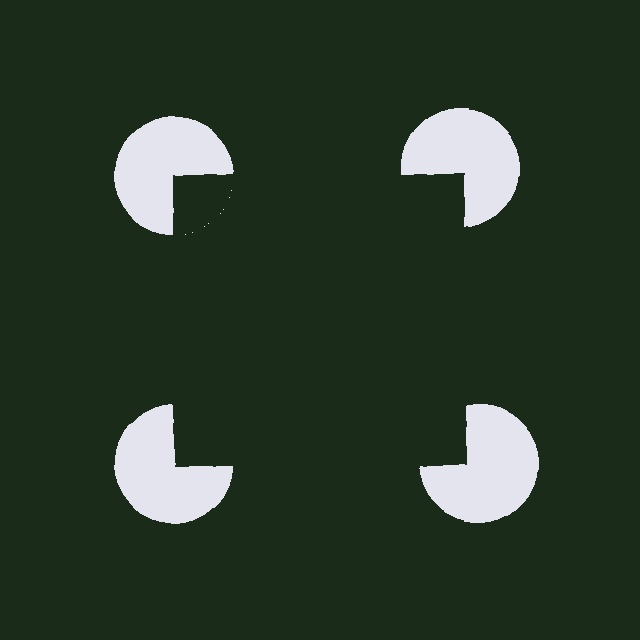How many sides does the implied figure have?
4 sides.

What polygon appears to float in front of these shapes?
An illusory square — its edges are inferred from the aligned wedge cuts in the pac-man discs, not physically drawn.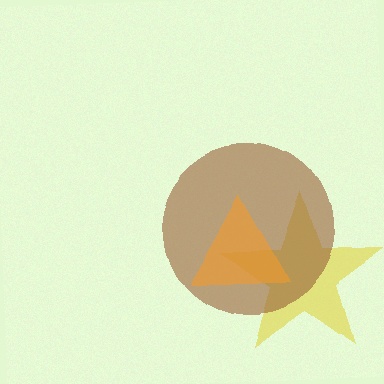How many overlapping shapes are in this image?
There are 3 overlapping shapes in the image.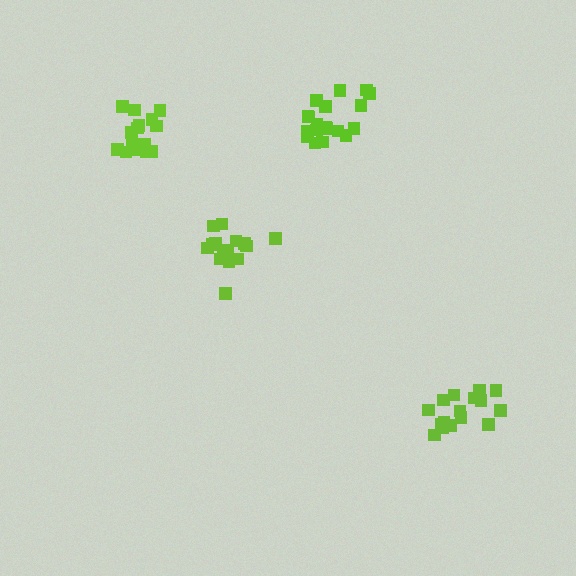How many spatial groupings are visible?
There are 4 spatial groupings.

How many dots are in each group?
Group 1: 16 dots, Group 2: 17 dots, Group 3: 15 dots, Group 4: 19 dots (67 total).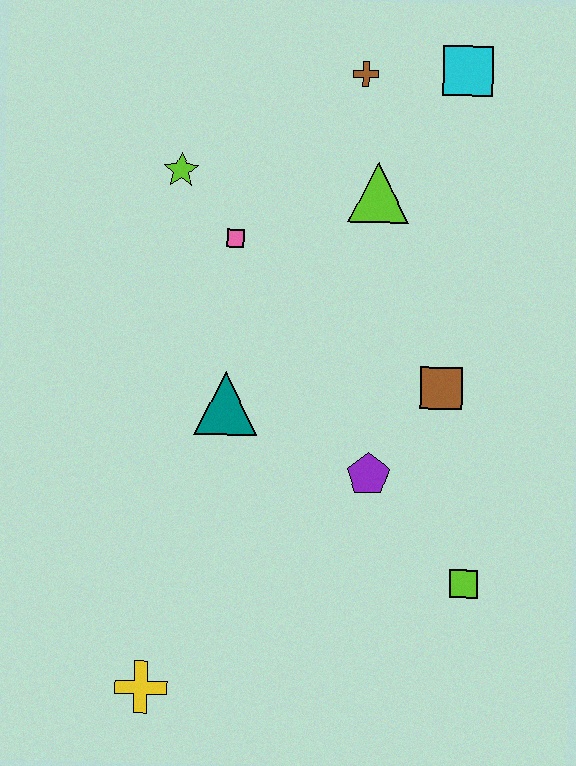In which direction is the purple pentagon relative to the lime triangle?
The purple pentagon is below the lime triangle.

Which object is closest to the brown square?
The purple pentagon is closest to the brown square.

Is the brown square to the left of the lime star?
No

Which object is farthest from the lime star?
The yellow cross is farthest from the lime star.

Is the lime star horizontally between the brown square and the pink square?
No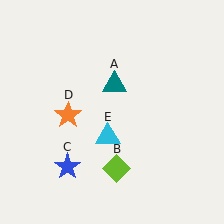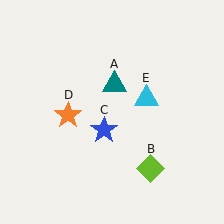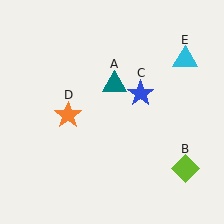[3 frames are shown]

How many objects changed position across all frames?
3 objects changed position: lime diamond (object B), blue star (object C), cyan triangle (object E).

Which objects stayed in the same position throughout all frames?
Teal triangle (object A) and orange star (object D) remained stationary.